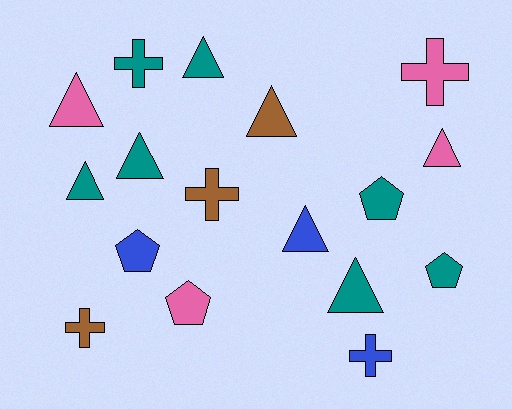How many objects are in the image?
There are 17 objects.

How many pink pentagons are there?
There is 1 pink pentagon.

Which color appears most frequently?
Teal, with 7 objects.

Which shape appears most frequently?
Triangle, with 8 objects.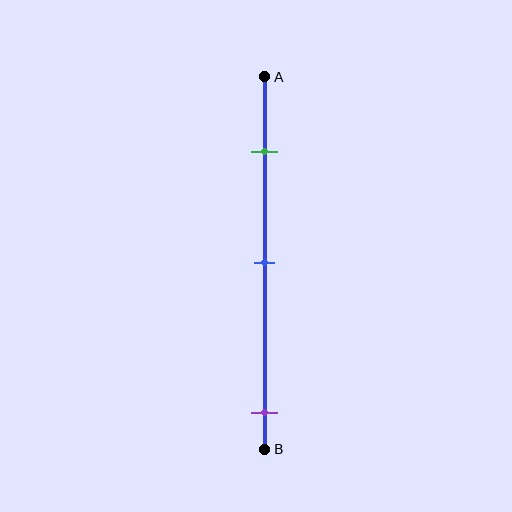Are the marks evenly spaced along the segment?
No, the marks are not evenly spaced.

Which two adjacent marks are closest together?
The green and blue marks are the closest adjacent pair.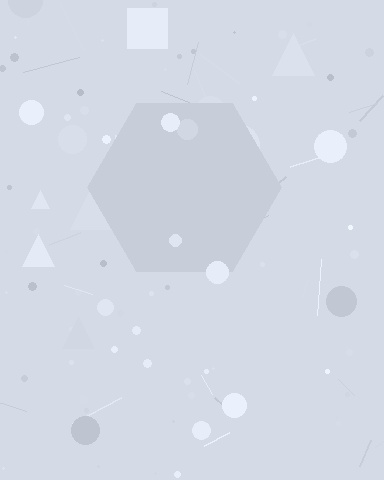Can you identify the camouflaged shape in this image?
The camouflaged shape is a hexagon.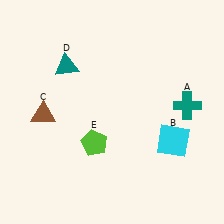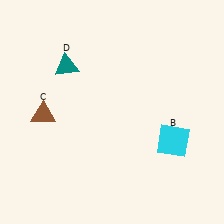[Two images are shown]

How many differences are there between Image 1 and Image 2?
There are 2 differences between the two images.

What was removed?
The lime pentagon (E), the teal cross (A) were removed in Image 2.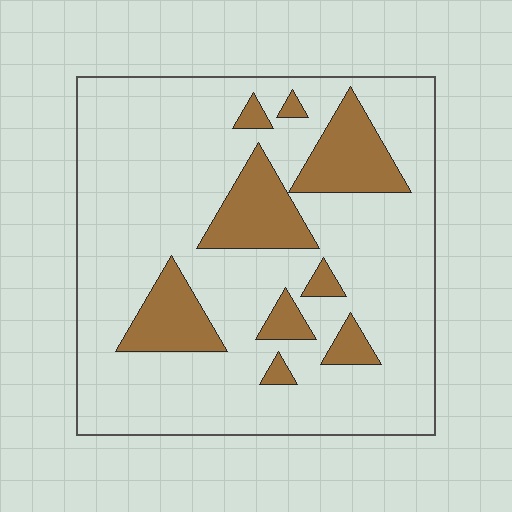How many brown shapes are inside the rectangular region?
9.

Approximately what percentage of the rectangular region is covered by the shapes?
Approximately 20%.